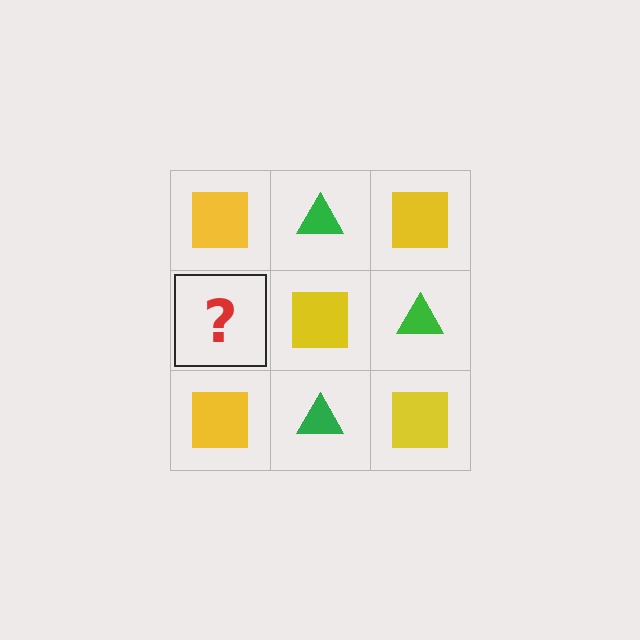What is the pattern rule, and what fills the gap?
The rule is that it alternates yellow square and green triangle in a checkerboard pattern. The gap should be filled with a green triangle.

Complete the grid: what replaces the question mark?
The question mark should be replaced with a green triangle.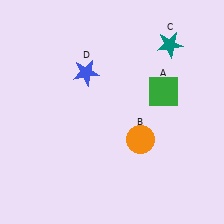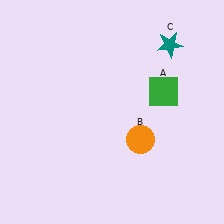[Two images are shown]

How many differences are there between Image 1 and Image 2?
There is 1 difference between the two images.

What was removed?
The blue star (D) was removed in Image 2.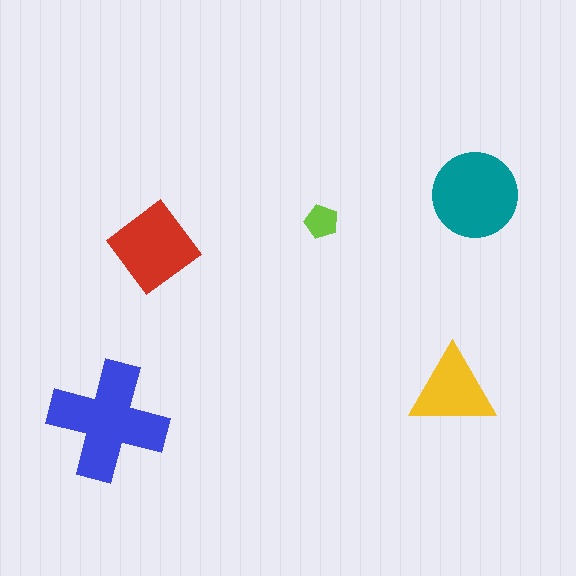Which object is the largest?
The blue cross.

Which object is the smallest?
The lime pentagon.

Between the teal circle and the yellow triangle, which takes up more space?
The teal circle.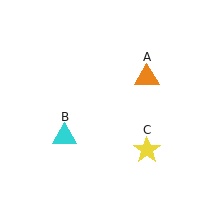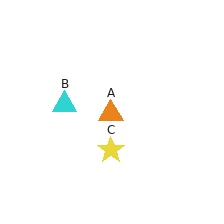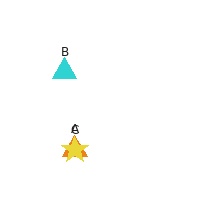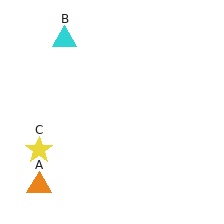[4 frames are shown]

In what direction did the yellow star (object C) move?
The yellow star (object C) moved left.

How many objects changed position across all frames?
3 objects changed position: orange triangle (object A), cyan triangle (object B), yellow star (object C).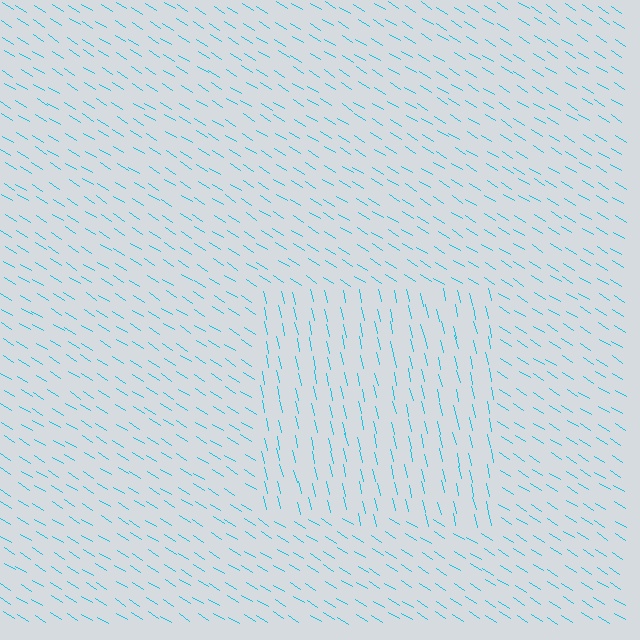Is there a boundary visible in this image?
Yes, there is a texture boundary formed by a change in line orientation.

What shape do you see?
I see a rectangle.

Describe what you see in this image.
The image is filled with small cyan line segments. A rectangle region in the image has lines oriented differently from the surrounding lines, creating a visible texture boundary.